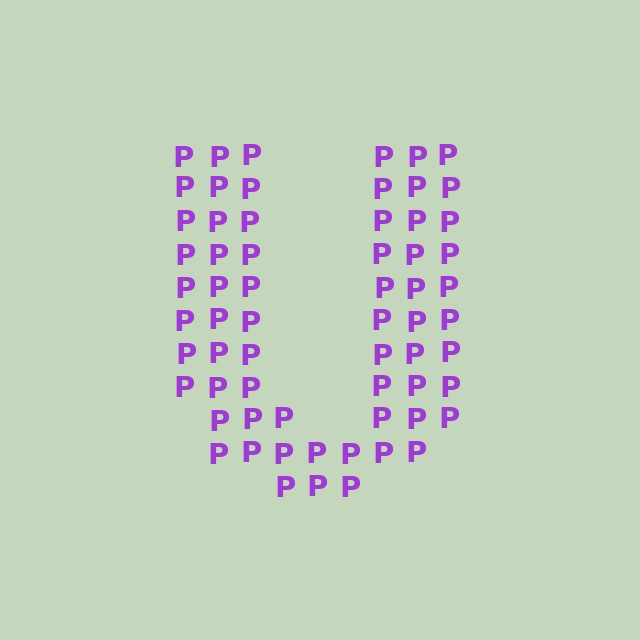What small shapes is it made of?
It is made of small letter P's.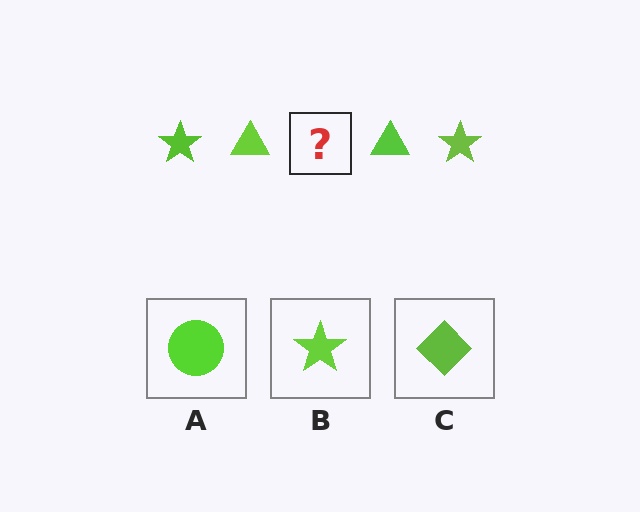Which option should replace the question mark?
Option B.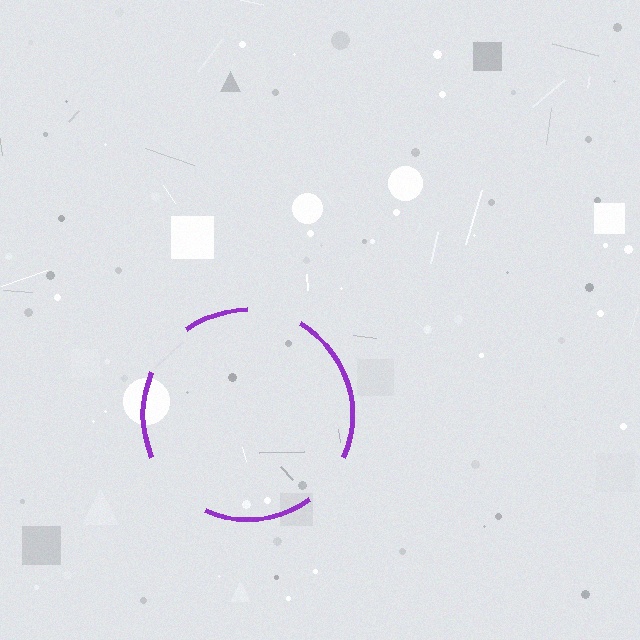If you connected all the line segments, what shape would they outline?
They would outline a circle.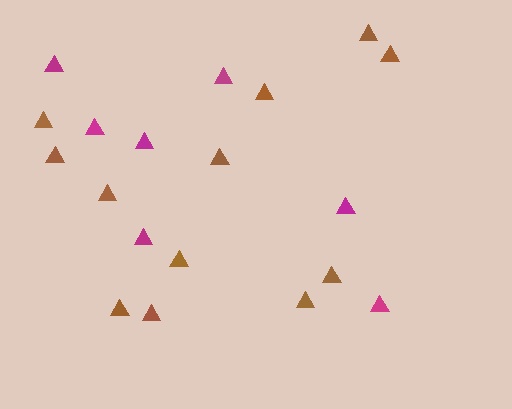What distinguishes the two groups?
There are 2 groups: one group of brown triangles (12) and one group of magenta triangles (7).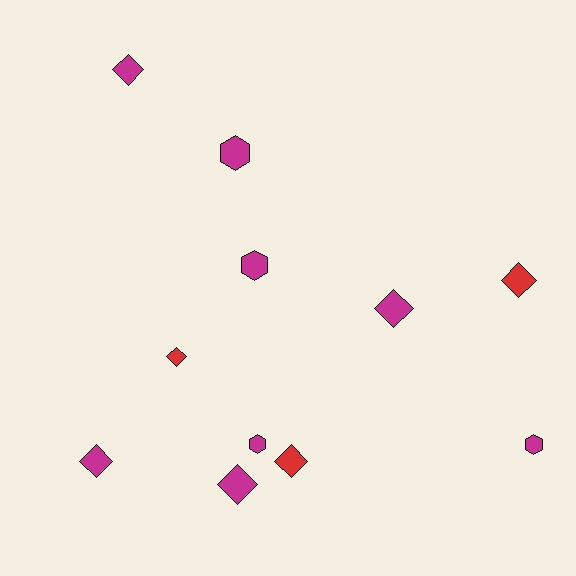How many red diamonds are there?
There are 3 red diamonds.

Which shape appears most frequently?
Diamond, with 7 objects.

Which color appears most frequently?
Magenta, with 8 objects.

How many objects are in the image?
There are 11 objects.